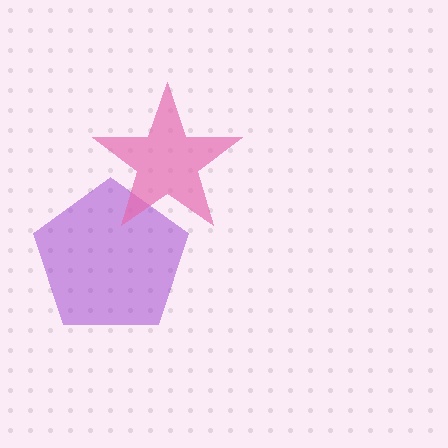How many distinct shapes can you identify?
There are 2 distinct shapes: a purple pentagon, a pink star.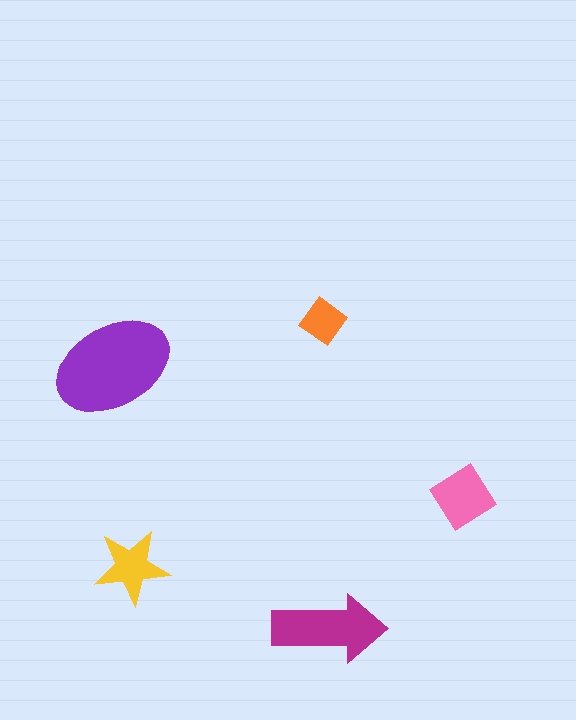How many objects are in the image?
There are 5 objects in the image.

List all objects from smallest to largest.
The orange diamond, the yellow star, the pink diamond, the magenta arrow, the purple ellipse.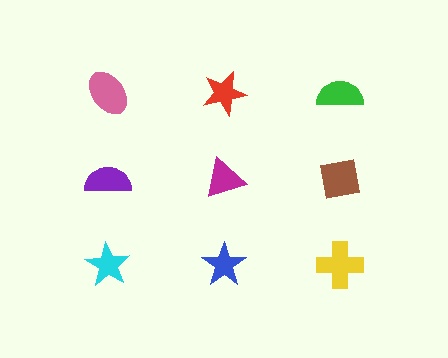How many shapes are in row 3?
3 shapes.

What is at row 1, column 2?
A red star.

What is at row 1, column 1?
A pink ellipse.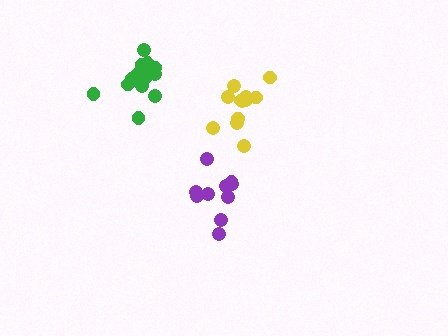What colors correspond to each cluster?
The clusters are colored: purple, green, yellow.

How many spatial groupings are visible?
There are 3 spatial groupings.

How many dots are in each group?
Group 1: 10 dots, Group 2: 15 dots, Group 3: 12 dots (37 total).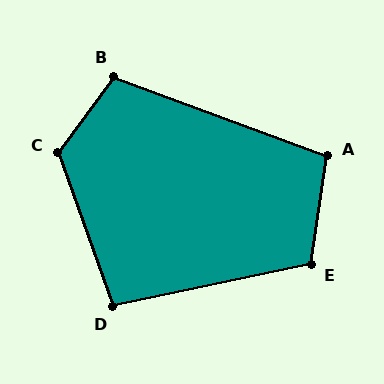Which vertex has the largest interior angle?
C, at approximately 125 degrees.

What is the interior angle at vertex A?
Approximately 102 degrees (obtuse).